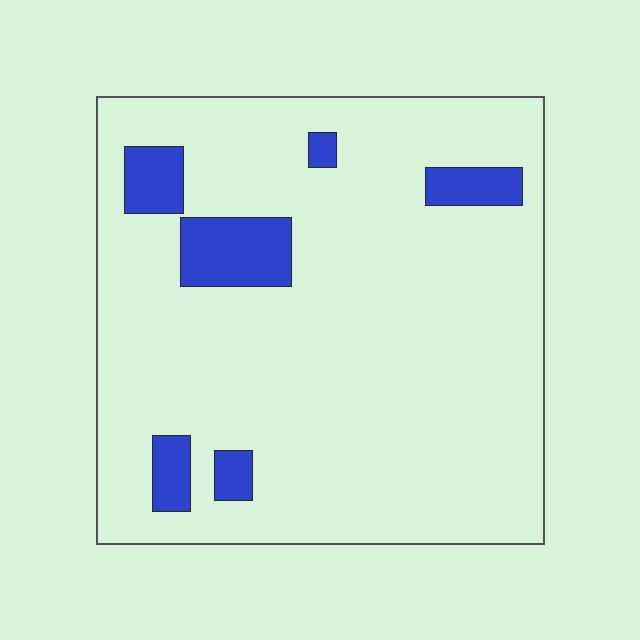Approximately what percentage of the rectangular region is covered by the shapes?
Approximately 10%.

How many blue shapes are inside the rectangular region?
6.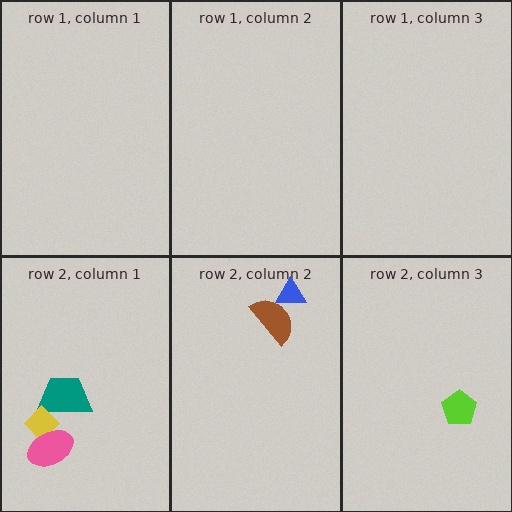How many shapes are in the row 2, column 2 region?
2.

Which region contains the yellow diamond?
The row 2, column 1 region.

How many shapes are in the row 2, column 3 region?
1.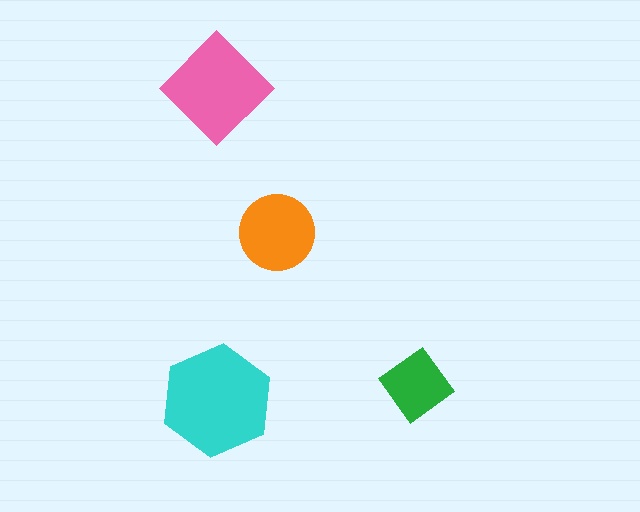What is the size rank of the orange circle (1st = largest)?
3rd.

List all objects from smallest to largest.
The green diamond, the orange circle, the pink diamond, the cyan hexagon.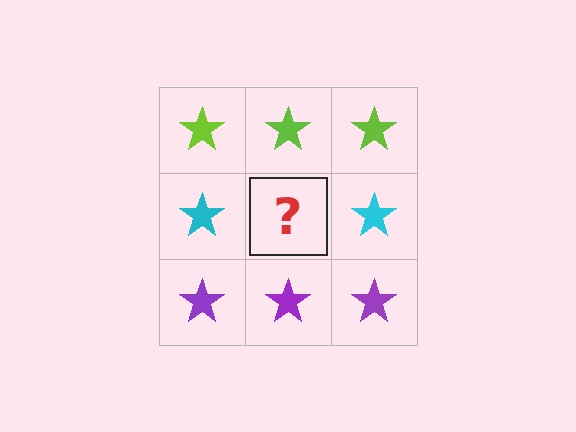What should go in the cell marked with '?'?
The missing cell should contain a cyan star.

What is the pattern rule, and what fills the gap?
The rule is that each row has a consistent color. The gap should be filled with a cyan star.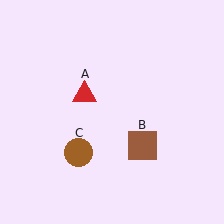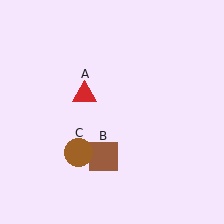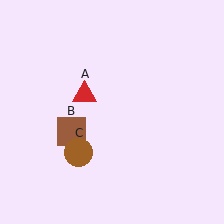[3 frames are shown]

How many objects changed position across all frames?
1 object changed position: brown square (object B).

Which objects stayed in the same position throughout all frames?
Red triangle (object A) and brown circle (object C) remained stationary.